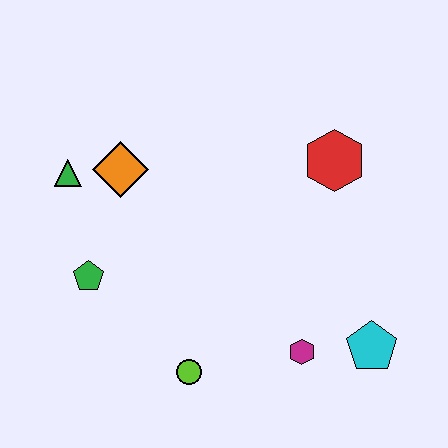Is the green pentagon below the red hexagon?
Yes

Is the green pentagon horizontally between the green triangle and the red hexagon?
Yes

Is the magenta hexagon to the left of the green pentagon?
No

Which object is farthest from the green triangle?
The cyan pentagon is farthest from the green triangle.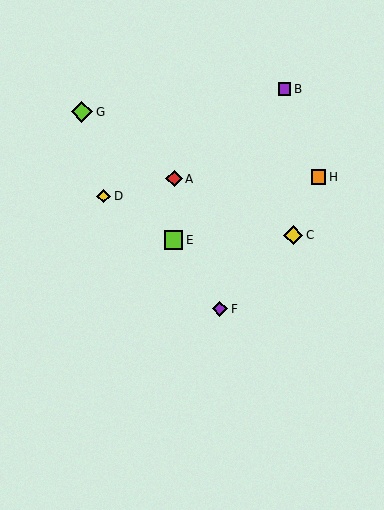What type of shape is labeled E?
Shape E is a lime square.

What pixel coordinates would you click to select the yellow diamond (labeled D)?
Click at (104, 196) to select the yellow diamond D.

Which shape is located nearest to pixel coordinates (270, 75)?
The purple square (labeled B) at (285, 89) is nearest to that location.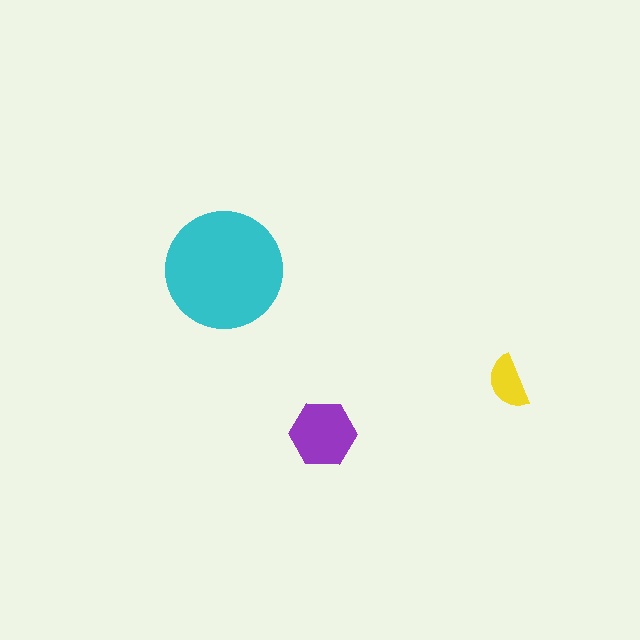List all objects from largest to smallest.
The cyan circle, the purple hexagon, the yellow semicircle.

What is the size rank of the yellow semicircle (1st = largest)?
3rd.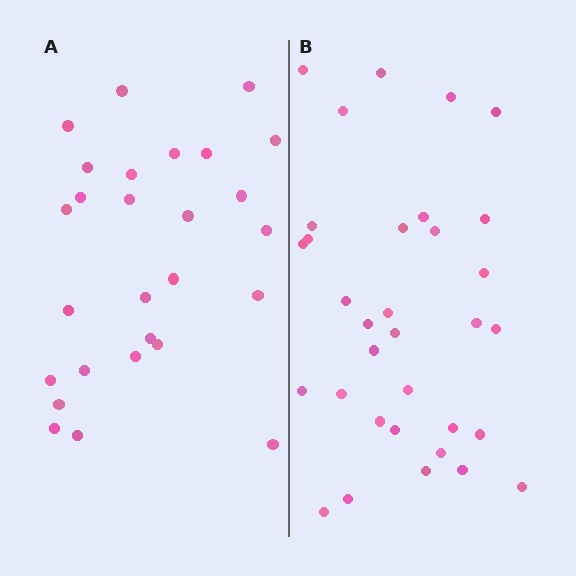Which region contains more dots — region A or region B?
Region B (the right region) has more dots.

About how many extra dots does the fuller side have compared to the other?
Region B has about 6 more dots than region A.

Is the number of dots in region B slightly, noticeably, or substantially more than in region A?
Region B has only slightly more — the two regions are fairly close. The ratio is roughly 1.2 to 1.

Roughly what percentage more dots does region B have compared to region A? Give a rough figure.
About 20% more.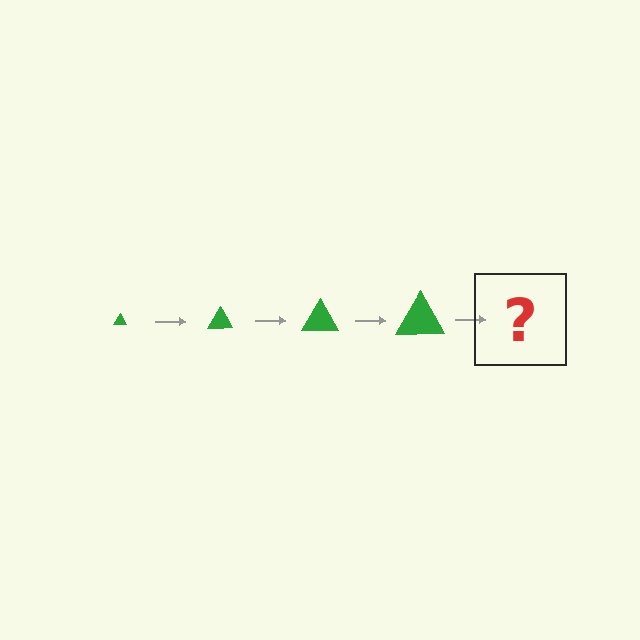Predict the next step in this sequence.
The next step is a green triangle, larger than the previous one.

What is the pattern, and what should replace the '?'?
The pattern is that the triangle gets progressively larger each step. The '?' should be a green triangle, larger than the previous one.